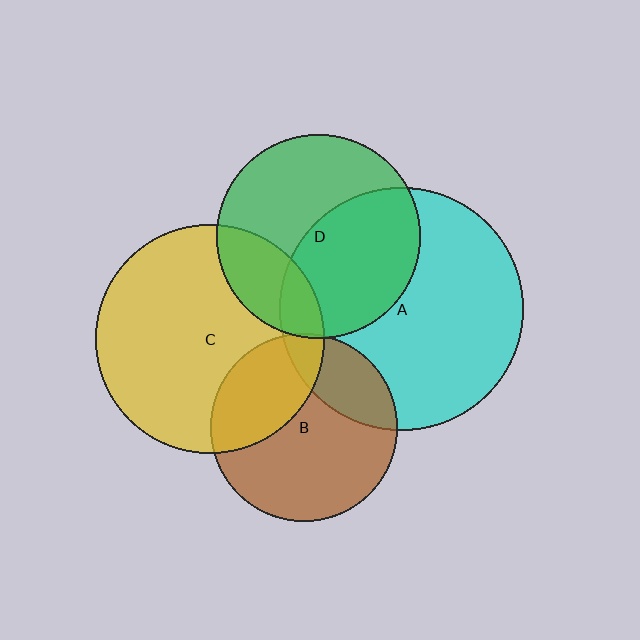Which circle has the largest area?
Circle A (cyan).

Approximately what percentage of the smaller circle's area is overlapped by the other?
Approximately 25%.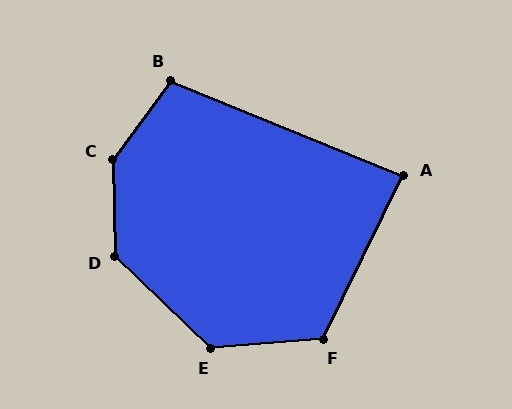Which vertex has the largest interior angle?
C, at approximately 142 degrees.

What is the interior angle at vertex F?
Approximately 121 degrees (obtuse).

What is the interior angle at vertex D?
Approximately 135 degrees (obtuse).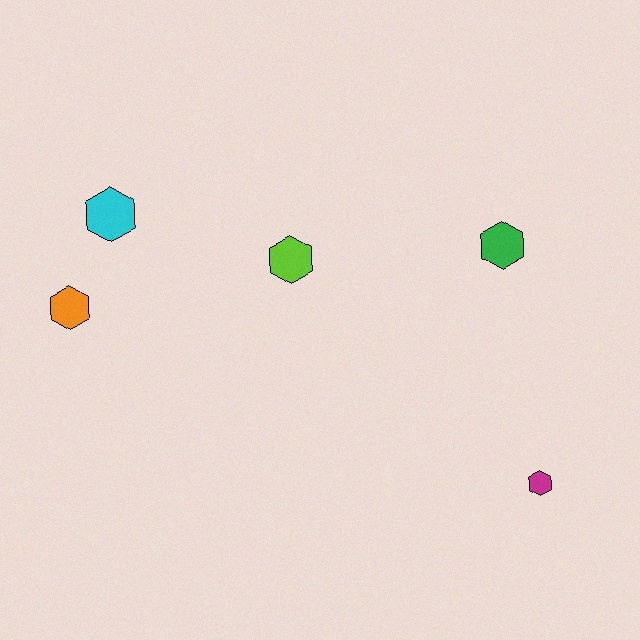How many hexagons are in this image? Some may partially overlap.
There are 5 hexagons.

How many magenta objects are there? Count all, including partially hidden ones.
There is 1 magenta object.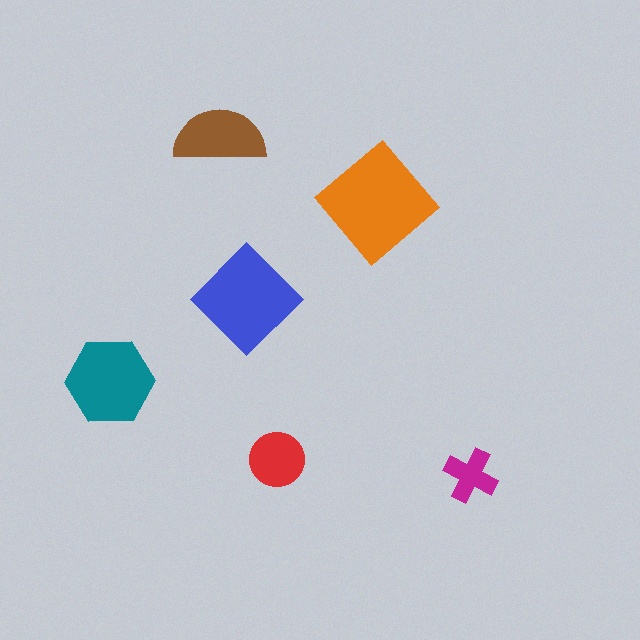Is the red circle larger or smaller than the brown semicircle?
Smaller.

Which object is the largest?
The orange diamond.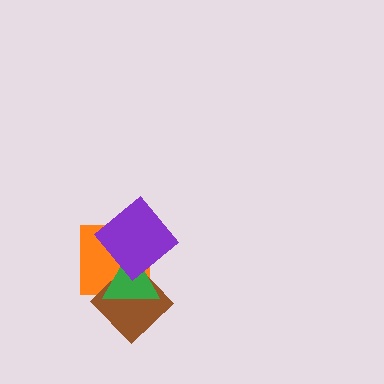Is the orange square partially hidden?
Yes, it is partially covered by another shape.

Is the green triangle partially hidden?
Yes, it is partially covered by another shape.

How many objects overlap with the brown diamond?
3 objects overlap with the brown diamond.